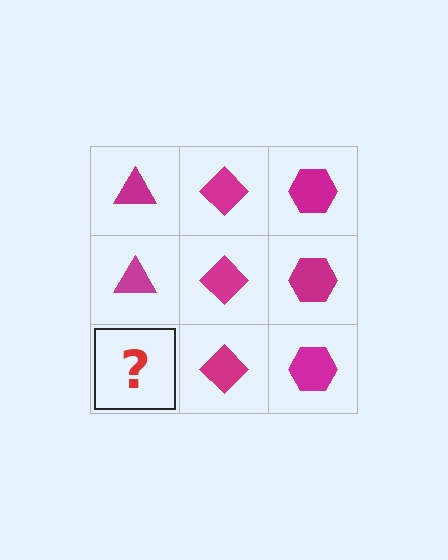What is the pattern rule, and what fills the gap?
The rule is that each column has a consistent shape. The gap should be filled with a magenta triangle.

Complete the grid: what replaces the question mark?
The question mark should be replaced with a magenta triangle.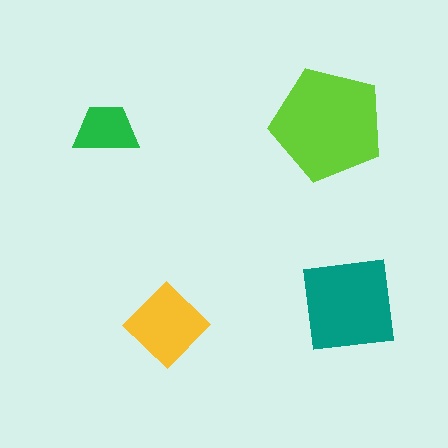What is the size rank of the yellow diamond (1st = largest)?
3rd.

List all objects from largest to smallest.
The lime pentagon, the teal square, the yellow diamond, the green trapezoid.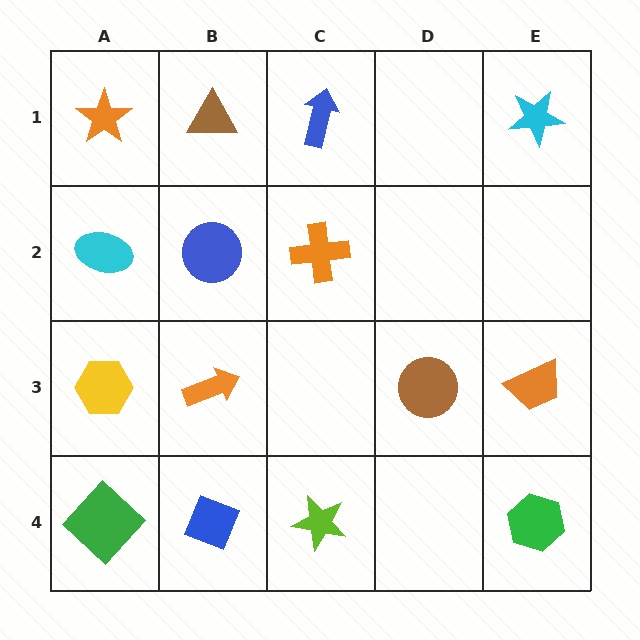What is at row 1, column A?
An orange star.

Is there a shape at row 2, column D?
No, that cell is empty.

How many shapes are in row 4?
4 shapes.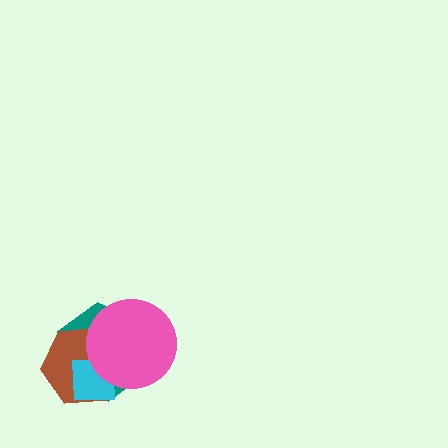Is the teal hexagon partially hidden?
Yes, it is partially covered by another shape.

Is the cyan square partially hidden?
Yes, it is partially covered by another shape.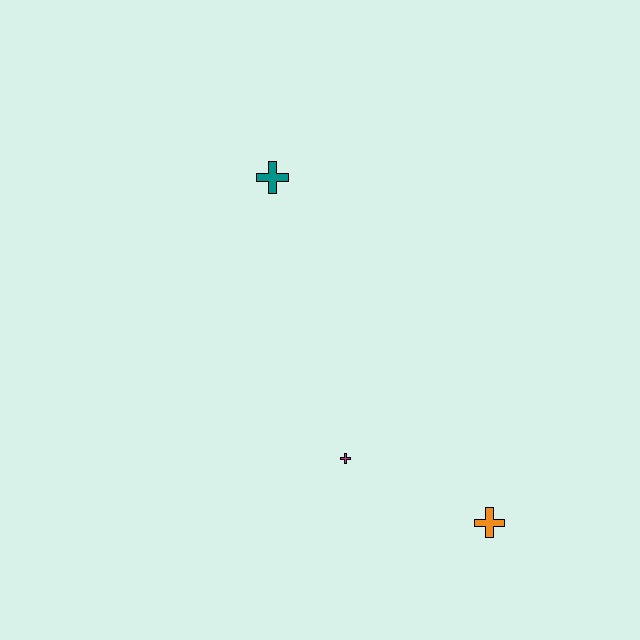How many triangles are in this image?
There are no triangles.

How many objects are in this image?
There are 3 objects.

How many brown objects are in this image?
There are no brown objects.